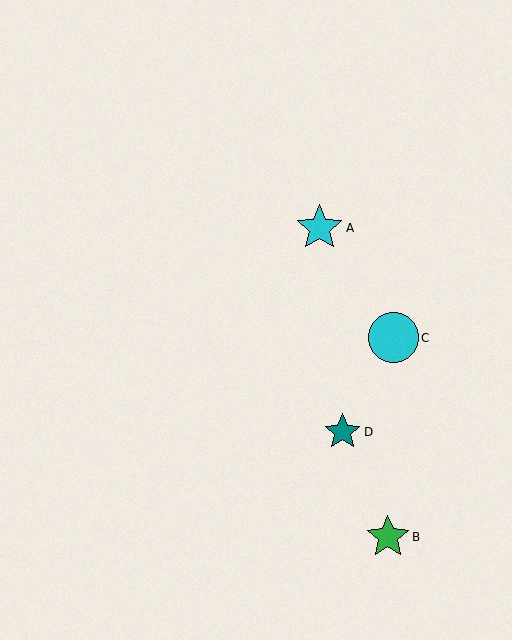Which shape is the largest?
The cyan circle (labeled C) is the largest.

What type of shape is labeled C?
Shape C is a cyan circle.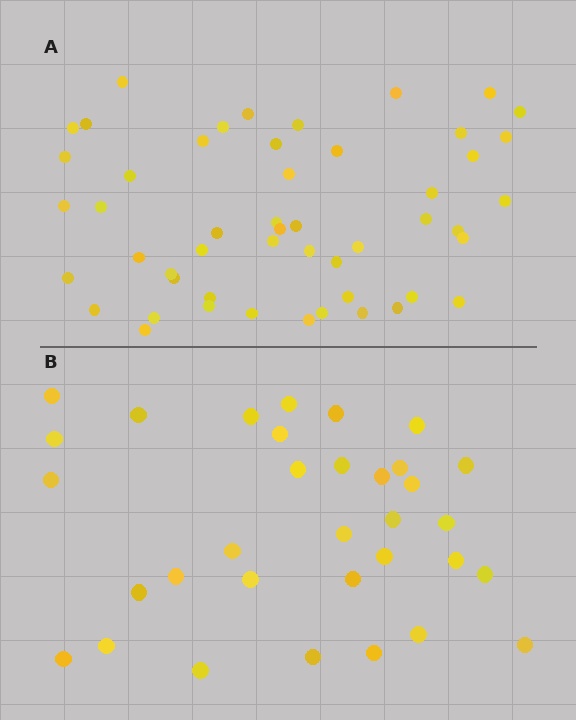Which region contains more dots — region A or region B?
Region A (the top region) has more dots.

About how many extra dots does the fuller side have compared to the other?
Region A has approximately 20 more dots than region B.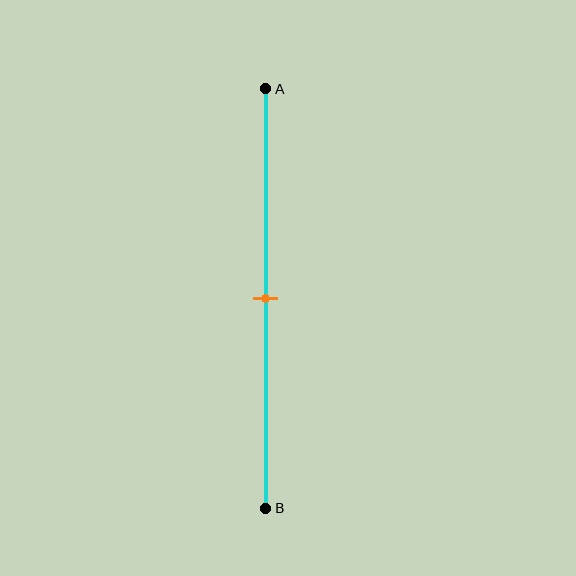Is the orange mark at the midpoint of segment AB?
Yes, the mark is approximately at the midpoint.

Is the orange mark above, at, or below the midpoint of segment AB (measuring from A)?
The orange mark is approximately at the midpoint of segment AB.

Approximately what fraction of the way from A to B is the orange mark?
The orange mark is approximately 50% of the way from A to B.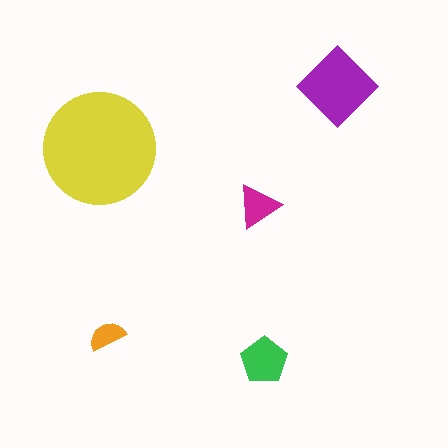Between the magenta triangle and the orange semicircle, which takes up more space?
The magenta triangle.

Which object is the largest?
The yellow circle.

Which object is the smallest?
The orange semicircle.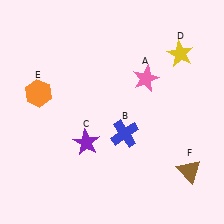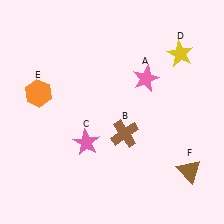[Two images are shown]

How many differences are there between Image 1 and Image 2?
There are 2 differences between the two images.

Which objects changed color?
B changed from blue to brown. C changed from purple to pink.